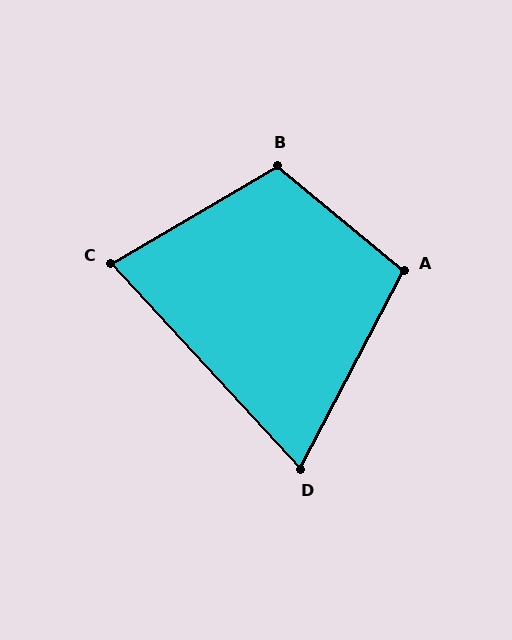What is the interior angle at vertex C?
Approximately 78 degrees (acute).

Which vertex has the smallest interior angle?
D, at approximately 70 degrees.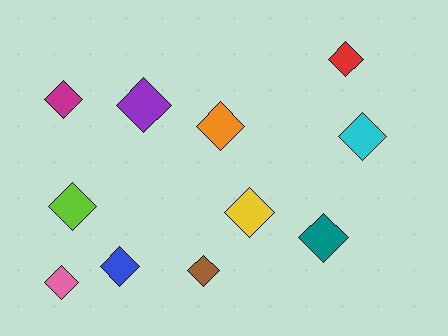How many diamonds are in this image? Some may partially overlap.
There are 11 diamonds.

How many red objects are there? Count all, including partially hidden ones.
There is 1 red object.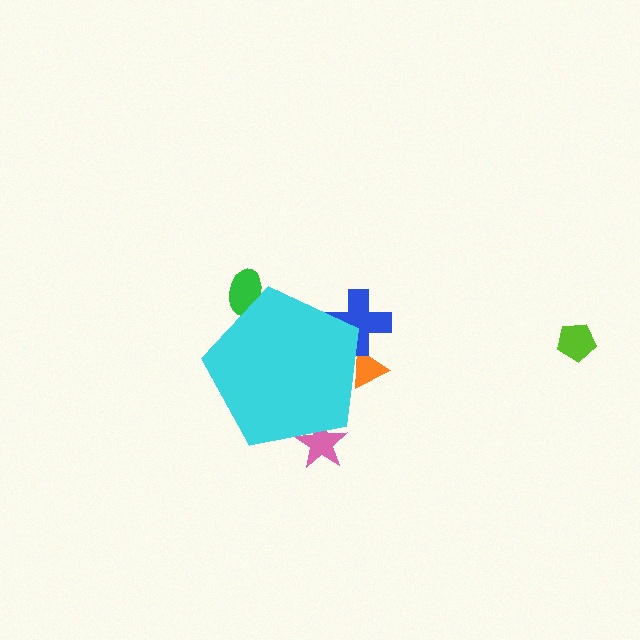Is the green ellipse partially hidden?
Yes, the green ellipse is partially hidden behind the cyan pentagon.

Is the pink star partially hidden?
Yes, the pink star is partially hidden behind the cyan pentagon.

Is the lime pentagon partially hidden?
No, the lime pentagon is fully visible.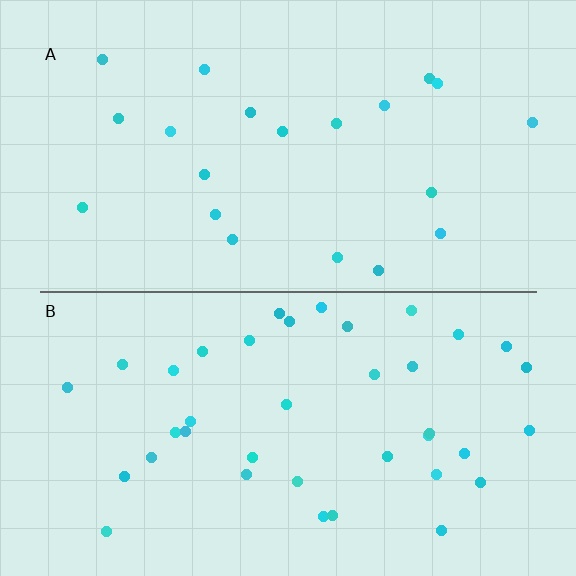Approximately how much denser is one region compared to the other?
Approximately 1.9× — region B over region A.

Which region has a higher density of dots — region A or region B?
B (the bottom).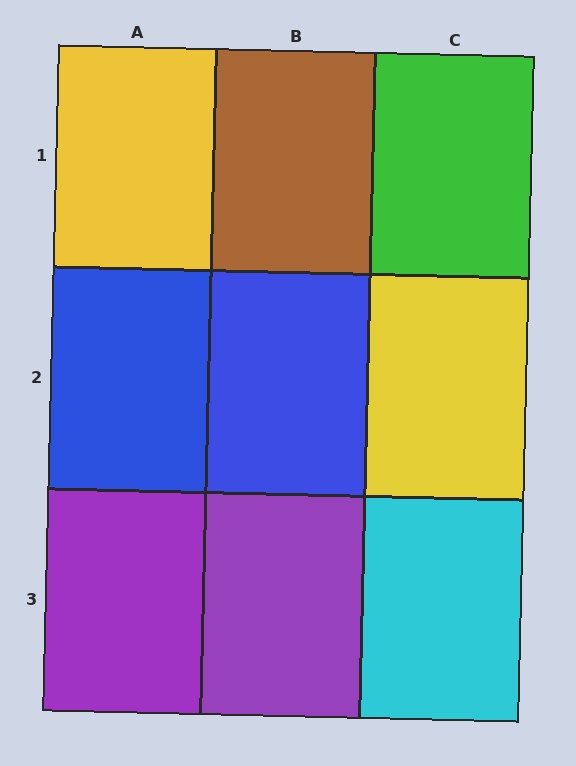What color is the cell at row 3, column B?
Purple.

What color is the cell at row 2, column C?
Yellow.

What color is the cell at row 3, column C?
Cyan.